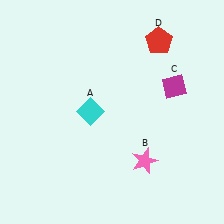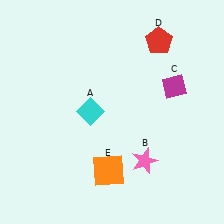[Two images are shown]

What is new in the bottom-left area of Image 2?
An orange square (E) was added in the bottom-left area of Image 2.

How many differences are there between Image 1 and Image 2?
There is 1 difference between the two images.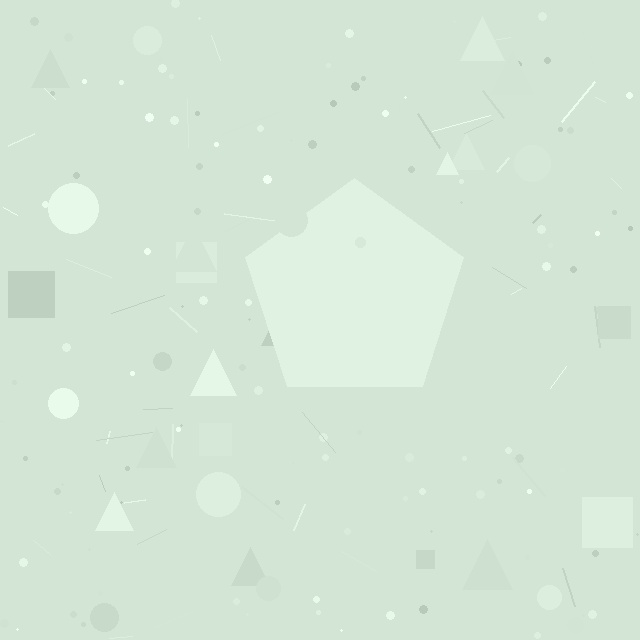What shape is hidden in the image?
A pentagon is hidden in the image.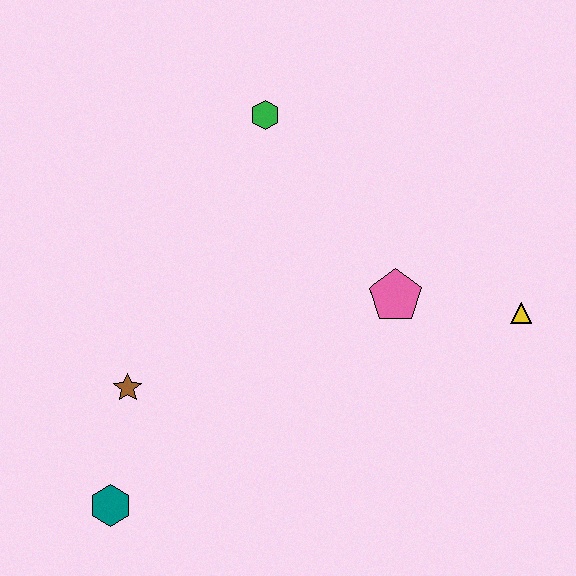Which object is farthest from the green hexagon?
The teal hexagon is farthest from the green hexagon.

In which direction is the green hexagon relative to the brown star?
The green hexagon is above the brown star.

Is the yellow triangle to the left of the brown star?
No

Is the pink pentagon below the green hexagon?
Yes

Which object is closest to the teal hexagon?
The brown star is closest to the teal hexagon.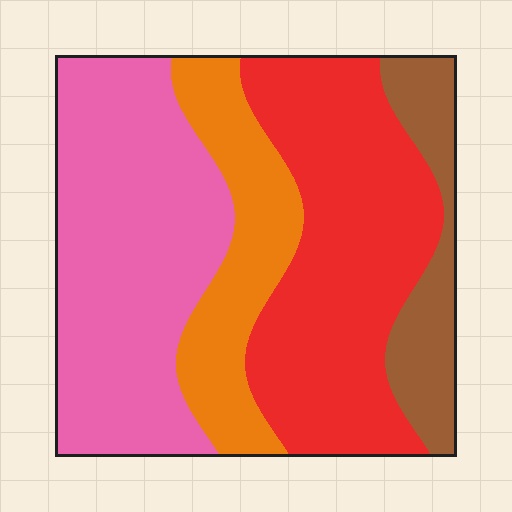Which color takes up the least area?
Brown, at roughly 10%.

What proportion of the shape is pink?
Pink covers about 35% of the shape.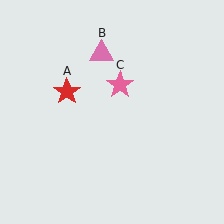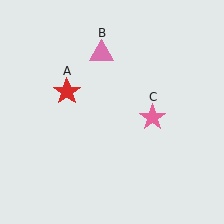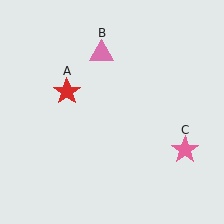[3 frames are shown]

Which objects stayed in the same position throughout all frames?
Red star (object A) and pink triangle (object B) remained stationary.